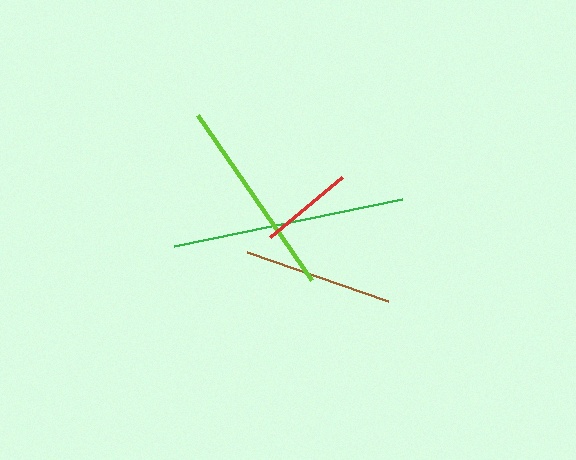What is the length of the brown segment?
The brown segment is approximately 150 pixels long.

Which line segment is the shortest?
The red line is the shortest at approximately 94 pixels.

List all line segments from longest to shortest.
From longest to shortest: green, lime, brown, red.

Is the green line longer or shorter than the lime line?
The green line is longer than the lime line.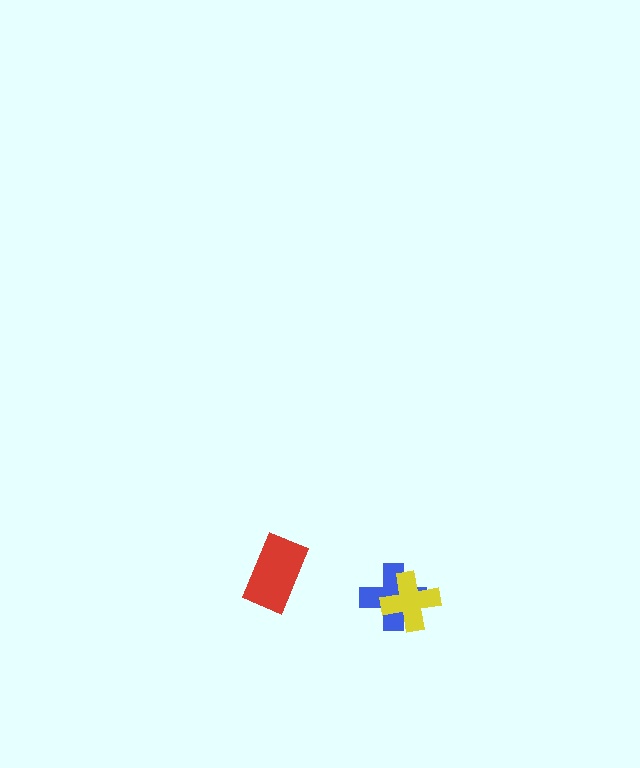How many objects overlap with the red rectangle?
0 objects overlap with the red rectangle.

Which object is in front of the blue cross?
The yellow cross is in front of the blue cross.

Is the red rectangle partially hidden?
No, no other shape covers it.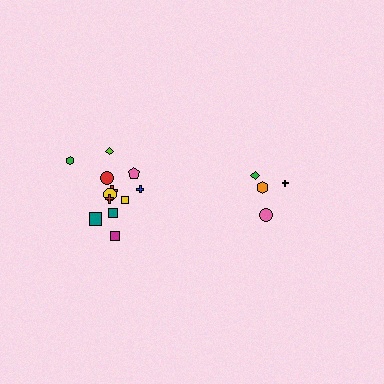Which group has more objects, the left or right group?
The left group.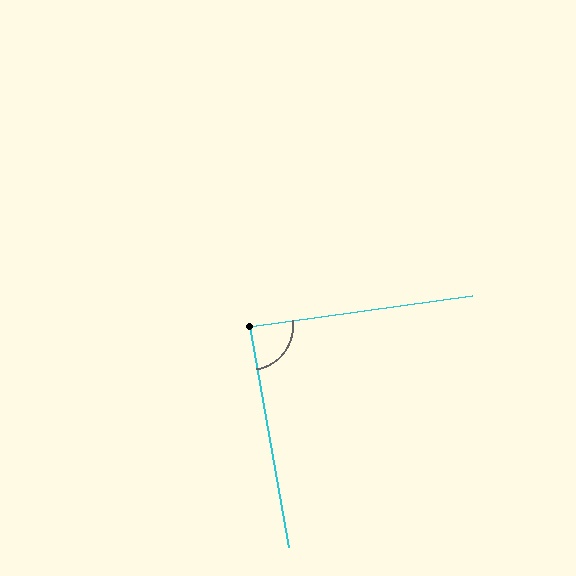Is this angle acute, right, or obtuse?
It is approximately a right angle.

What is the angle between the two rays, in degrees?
Approximately 88 degrees.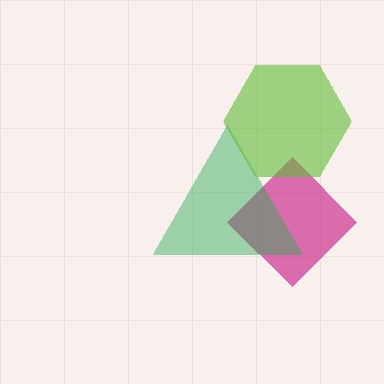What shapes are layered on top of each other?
The layered shapes are: a magenta diamond, a green triangle, a lime hexagon.